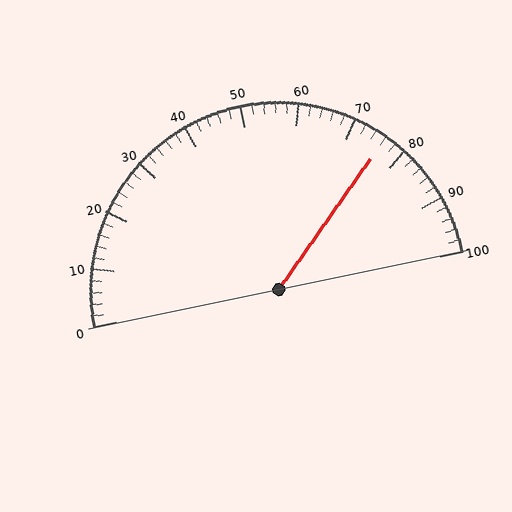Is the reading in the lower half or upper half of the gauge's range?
The reading is in the upper half of the range (0 to 100).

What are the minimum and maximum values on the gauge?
The gauge ranges from 0 to 100.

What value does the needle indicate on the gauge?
The needle indicates approximately 76.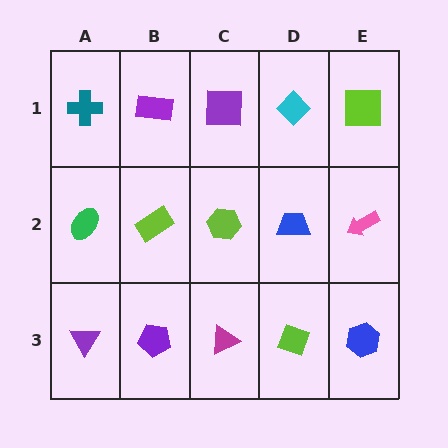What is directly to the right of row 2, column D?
A pink arrow.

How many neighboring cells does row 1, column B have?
3.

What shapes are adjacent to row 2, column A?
A teal cross (row 1, column A), a purple triangle (row 3, column A), a lime rectangle (row 2, column B).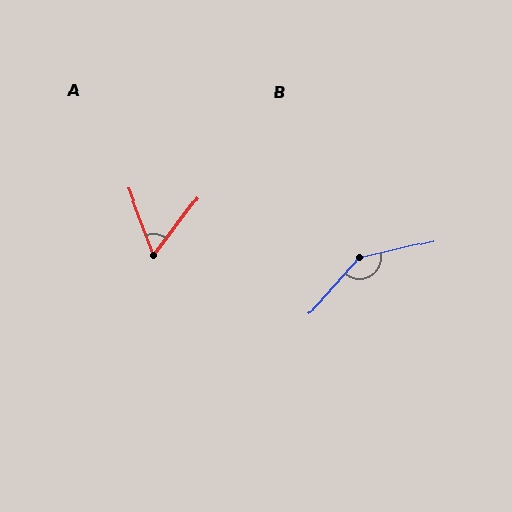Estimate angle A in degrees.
Approximately 58 degrees.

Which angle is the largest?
B, at approximately 144 degrees.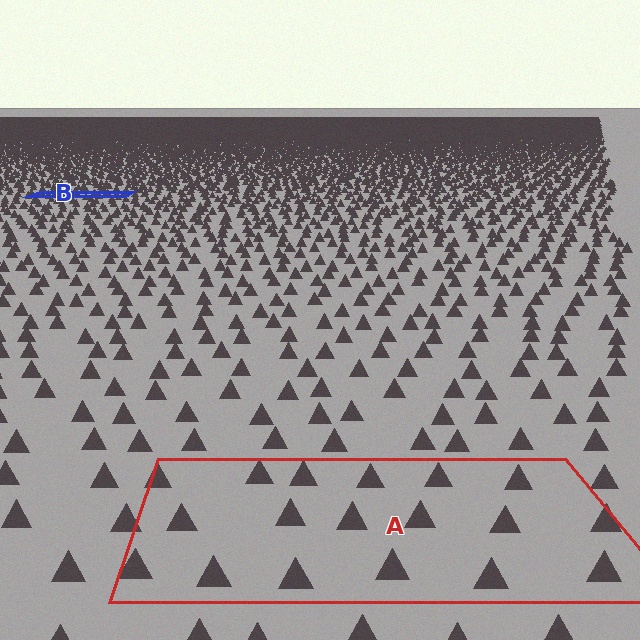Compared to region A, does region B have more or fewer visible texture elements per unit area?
Region B has more texture elements per unit area — they are packed more densely because it is farther away.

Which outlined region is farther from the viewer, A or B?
Region B is farther from the viewer — the texture elements inside it appear smaller and more densely packed.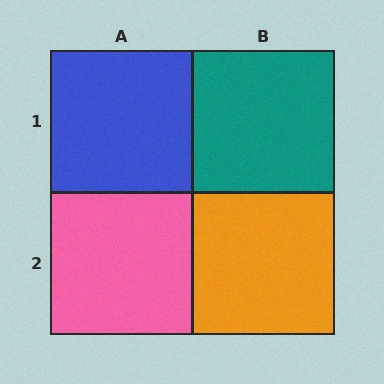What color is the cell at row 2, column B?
Orange.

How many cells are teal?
1 cell is teal.